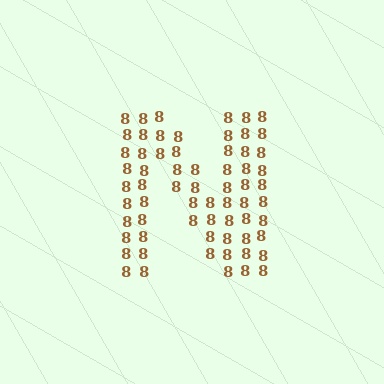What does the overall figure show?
The overall figure shows the letter N.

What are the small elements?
The small elements are digit 8's.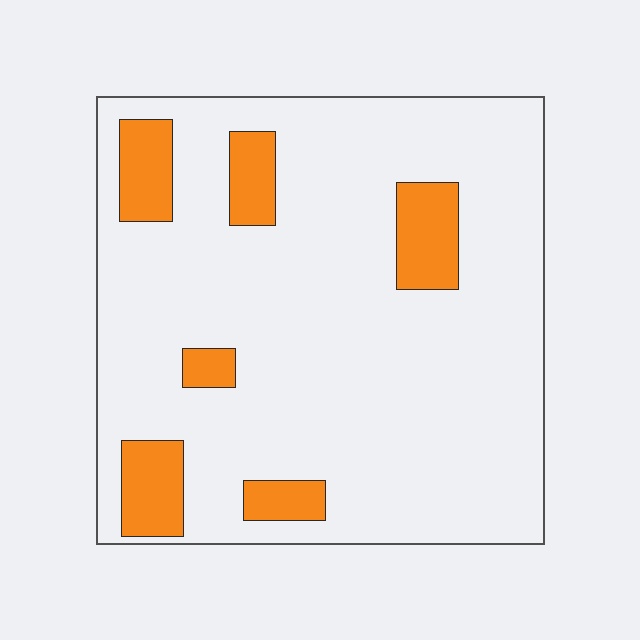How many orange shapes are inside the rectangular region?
6.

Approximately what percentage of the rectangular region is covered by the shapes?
Approximately 15%.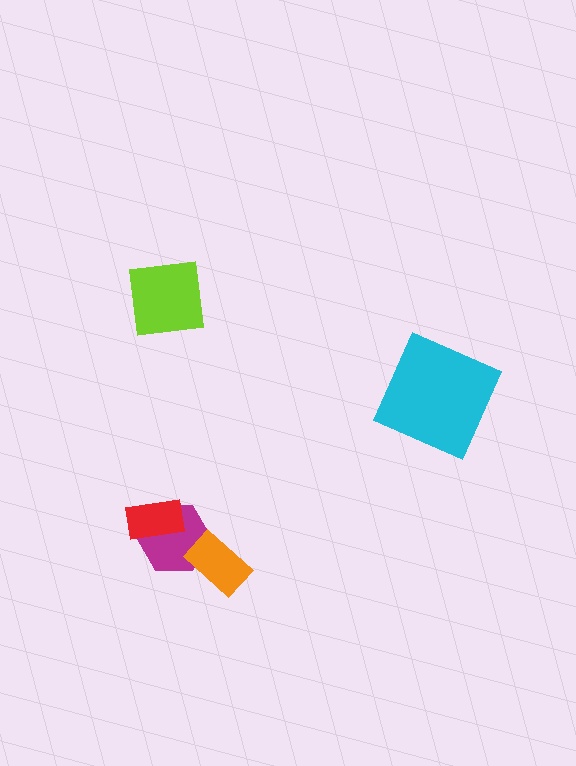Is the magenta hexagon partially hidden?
Yes, it is partially covered by another shape.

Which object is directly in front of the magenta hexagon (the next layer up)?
The red rectangle is directly in front of the magenta hexagon.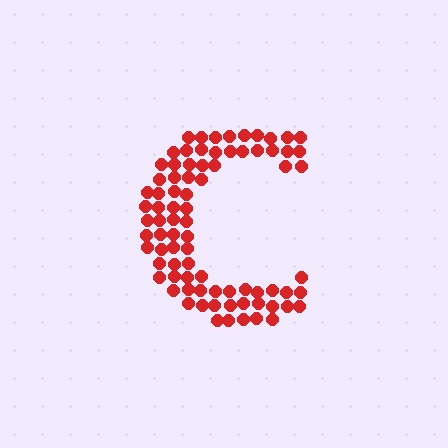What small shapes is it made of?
It is made of small circles.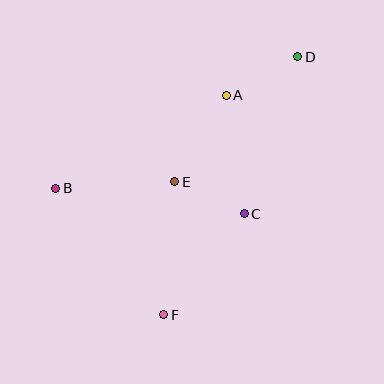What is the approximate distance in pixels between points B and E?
The distance between B and E is approximately 119 pixels.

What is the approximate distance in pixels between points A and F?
The distance between A and F is approximately 228 pixels.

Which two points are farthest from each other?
Points D and F are farthest from each other.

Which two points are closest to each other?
Points C and E are closest to each other.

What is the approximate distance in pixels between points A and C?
The distance between A and C is approximately 120 pixels.